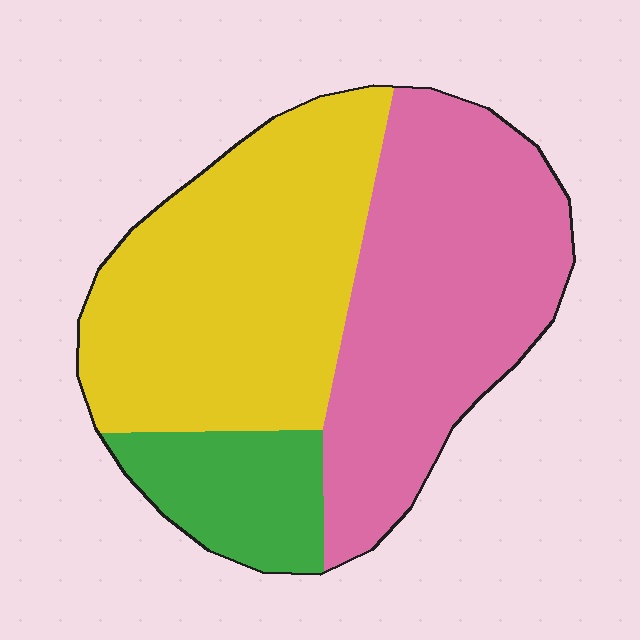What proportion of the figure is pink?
Pink covers roughly 45% of the figure.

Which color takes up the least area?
Green, at roughly 15%.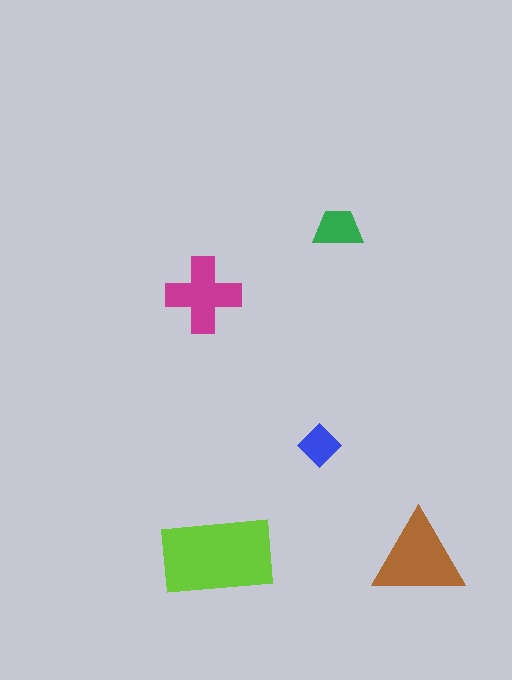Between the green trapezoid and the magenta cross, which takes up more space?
The magenta cross.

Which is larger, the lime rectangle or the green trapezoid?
The lime rectangle.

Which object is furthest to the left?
The magenta cross is leftmost.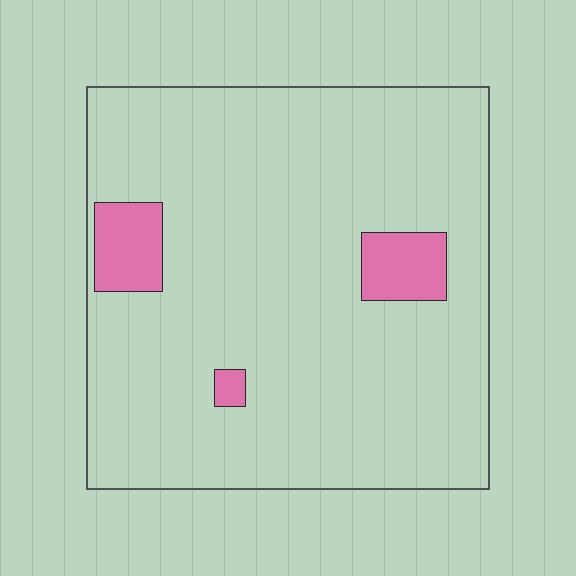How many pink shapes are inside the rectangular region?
3.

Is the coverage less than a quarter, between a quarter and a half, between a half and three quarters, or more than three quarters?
Less than a quarter.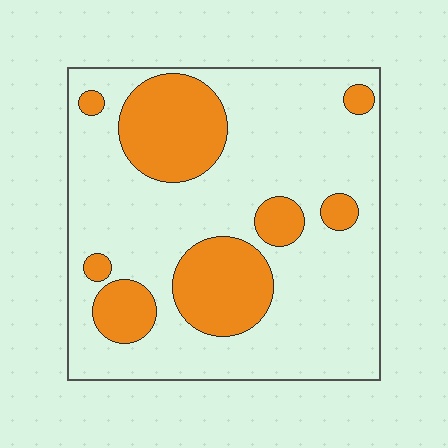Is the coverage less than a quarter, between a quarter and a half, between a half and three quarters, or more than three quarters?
Between a quarter and a half.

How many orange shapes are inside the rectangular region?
8.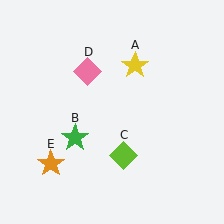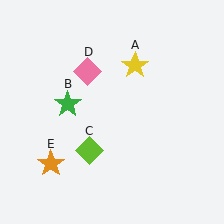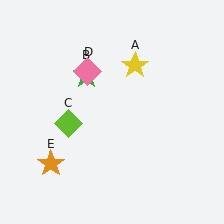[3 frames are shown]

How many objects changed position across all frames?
2 objects changed position: green star (object B), lime diamond (object C).